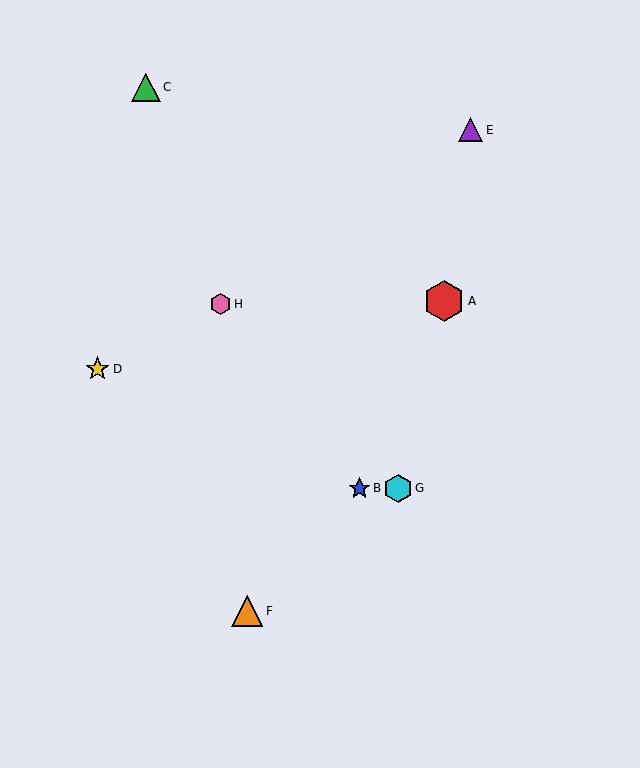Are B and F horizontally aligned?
No, B is at y≈488 and F is at y≈611.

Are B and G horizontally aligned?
Yes, both are at y≈488.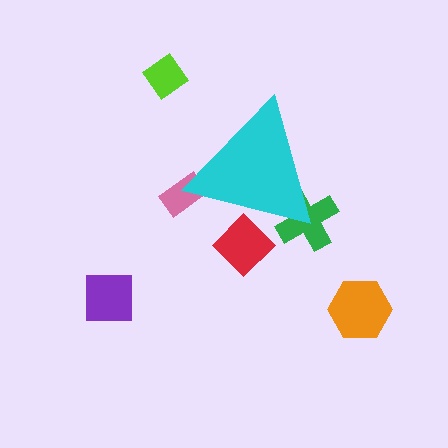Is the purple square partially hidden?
No, the purple square is fully visible.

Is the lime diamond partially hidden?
No, the lime diamond is fully visible.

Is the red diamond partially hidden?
Yes, the red diamond is partially hidden behind the cyan triangle.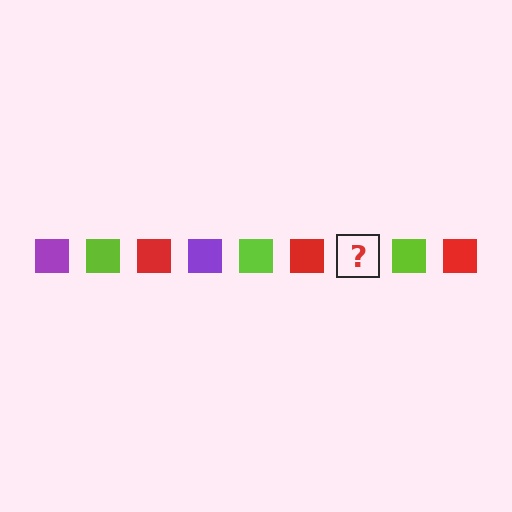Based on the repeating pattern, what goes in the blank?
The blank should be a purple square.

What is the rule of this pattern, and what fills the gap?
The rule is that the pattern cycles through purple, lime, red squares. The gap should be filled with a purple square.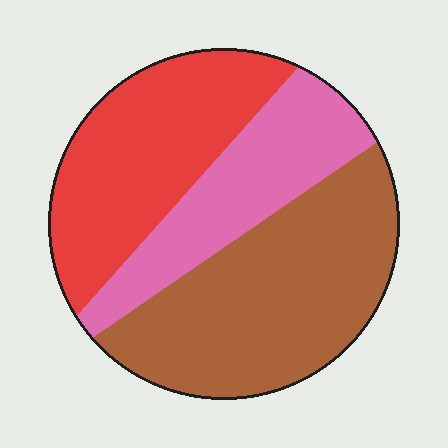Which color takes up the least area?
Pink, at roughly 25%.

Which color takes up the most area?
Brown, at roughly 45%.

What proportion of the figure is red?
Red covers about 35% of the figure.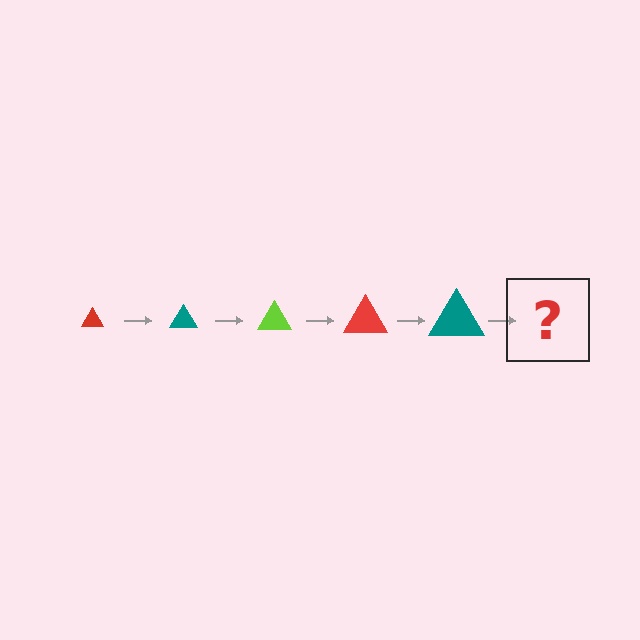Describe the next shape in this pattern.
It should be a lime triangle, larger than the previous one.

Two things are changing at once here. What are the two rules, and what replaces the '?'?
The two rules are that the triangle grows larger each step and the color cycles through red, teal, and lime. The '?' should be a lime triangle, larger than the previous one.